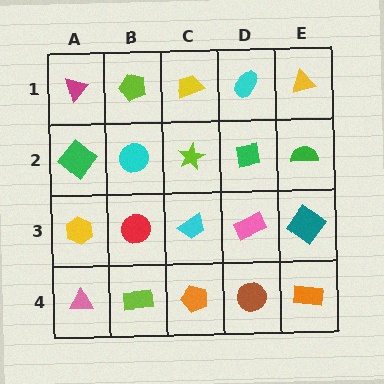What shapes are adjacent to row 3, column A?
A green diamond (row 2, column A), a pink triangle (row 4, column A), a red circle (row 3, column B).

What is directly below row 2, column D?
A pink rectangle.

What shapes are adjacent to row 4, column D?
A pink rectangle (row 3, column D), an orange pentagon (row 4, column C), an orange rectangle (row 4, column E).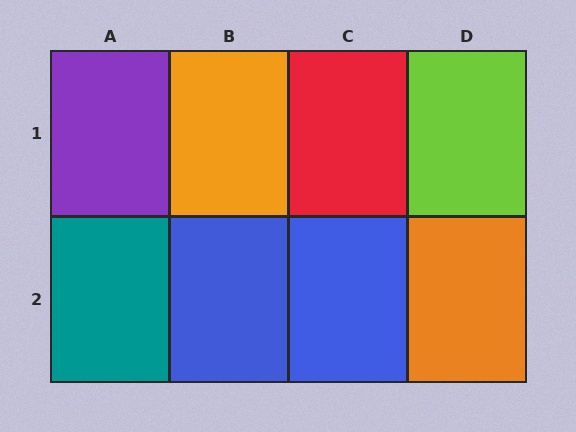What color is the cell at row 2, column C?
Blue.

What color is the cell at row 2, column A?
Teal.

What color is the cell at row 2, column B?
Blue.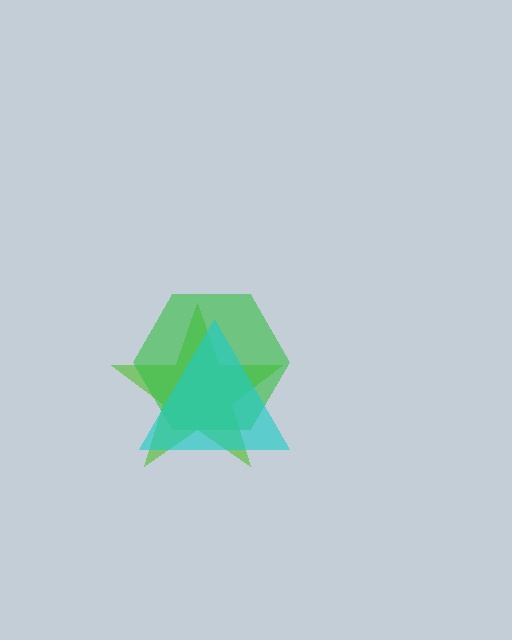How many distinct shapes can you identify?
There are 3 distinct shapes: a lime star, a green hexagon, a cyan triangle.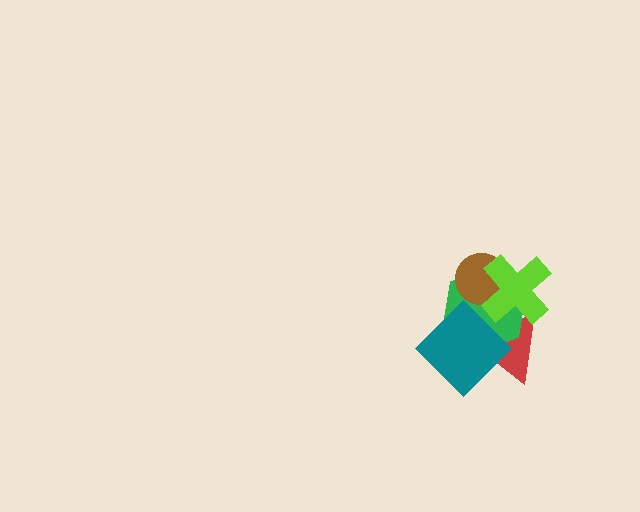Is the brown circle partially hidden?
Yes, it is partially covered by another shape.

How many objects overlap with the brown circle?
2 objects overlap with the brown circle.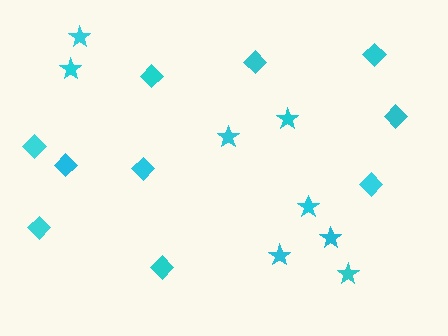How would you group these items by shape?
There are 2 groups: one group of stars (8) and one group of diamonds (10).